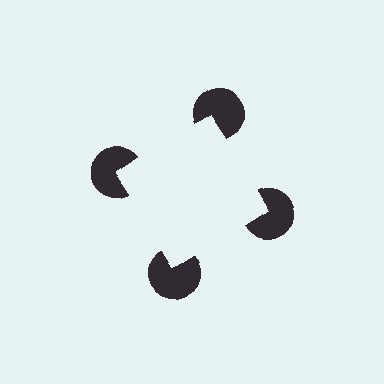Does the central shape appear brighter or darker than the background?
It typically appears slightly brighter than the background, even though no actual brightness change is drawn.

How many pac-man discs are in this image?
There are 4 — one at each vertex of the illusory square.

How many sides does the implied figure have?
4 sides.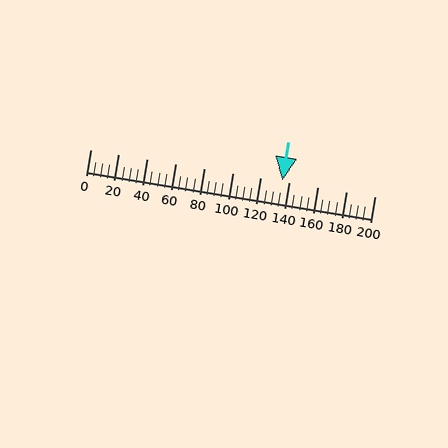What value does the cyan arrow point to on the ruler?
The cyan arrow points to approximately 135.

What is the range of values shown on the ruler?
The ruler shows values from 0 to 200.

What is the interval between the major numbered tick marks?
The major tick marks are spaced 20 units apart.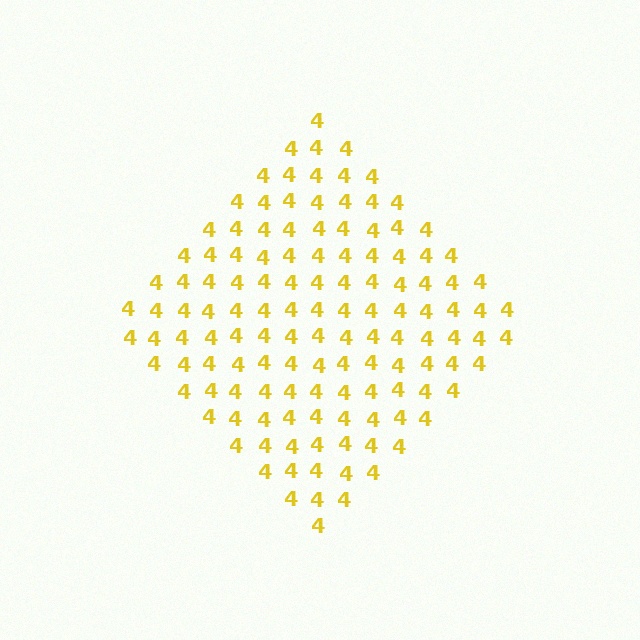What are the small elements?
The small elements are digit 4's.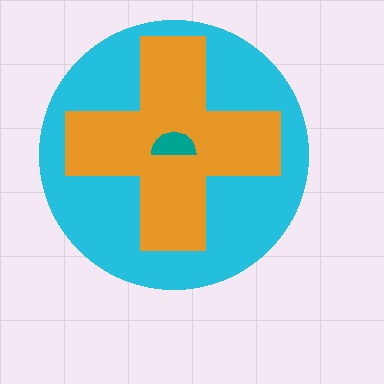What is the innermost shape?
The teal semicircle.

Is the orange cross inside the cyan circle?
Yes.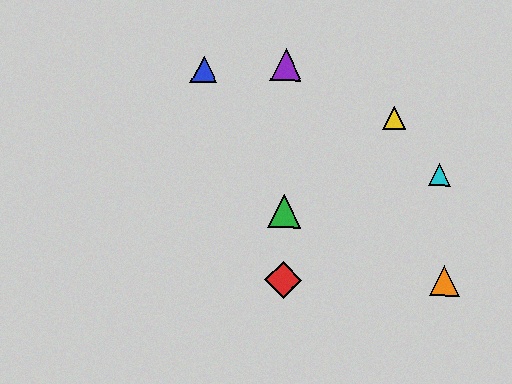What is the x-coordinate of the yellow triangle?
The yellow triangle is at x≈394.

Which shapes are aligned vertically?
The red diamond, the green triangle, the purple triangle are aligned vertically.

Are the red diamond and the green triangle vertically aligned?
Yes, both are at x≈283.